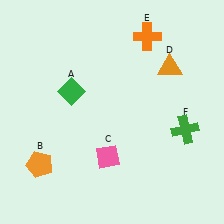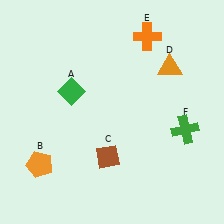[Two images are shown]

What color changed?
The diamond (C) changed from pink in Image 1 to brown in Image 2.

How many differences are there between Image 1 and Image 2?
There is 1 difference between the two images.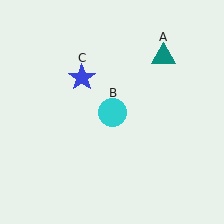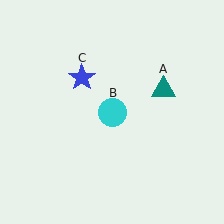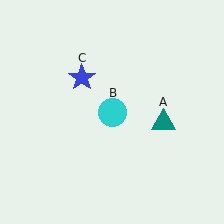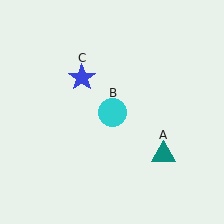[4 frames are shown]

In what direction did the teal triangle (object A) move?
The teal triangle (object A) moved down.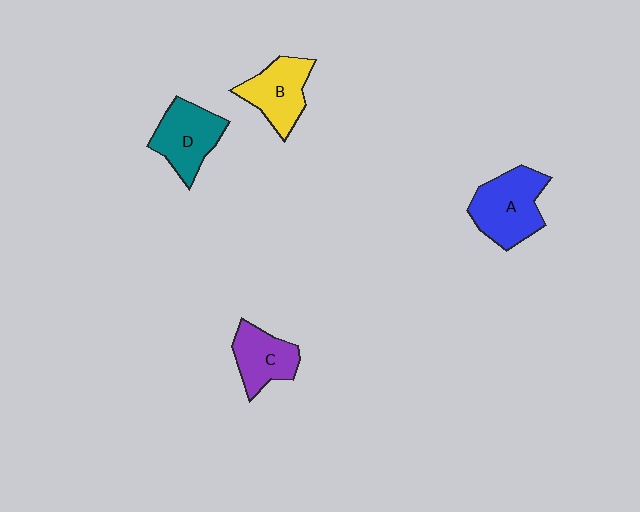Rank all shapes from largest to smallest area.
From largest to smallest: A (blue), D (teal), B (yellow), C (purple).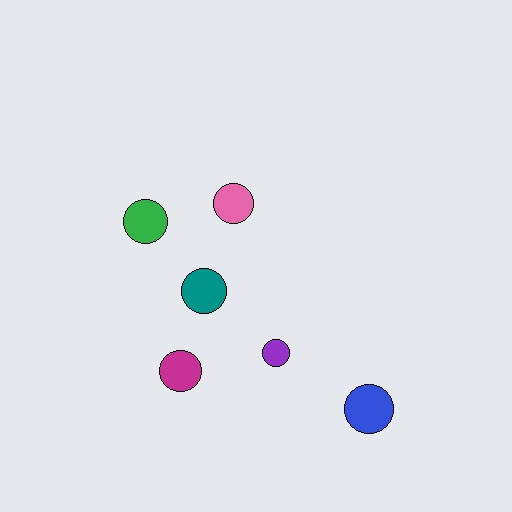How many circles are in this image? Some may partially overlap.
There are 6 circles.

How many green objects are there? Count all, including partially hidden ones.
There is 1 green object.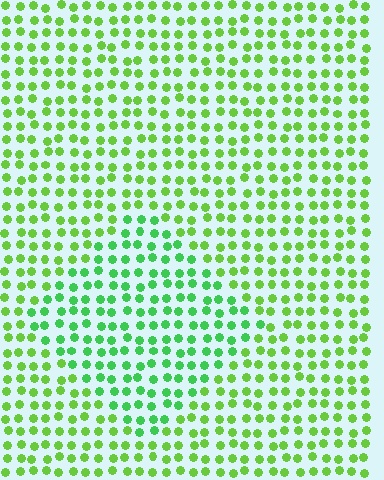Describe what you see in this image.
The image is filled with small lime elements in a uniform arrangement. A diamond-shaped region is visible where the elements are tinted to a slightly different hue, forming a subtle color boundary.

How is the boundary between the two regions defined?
The boundary is defined purely by a slight shift in hue (about 28 degrees). Spacing, size, and orientation are identical on both sides.